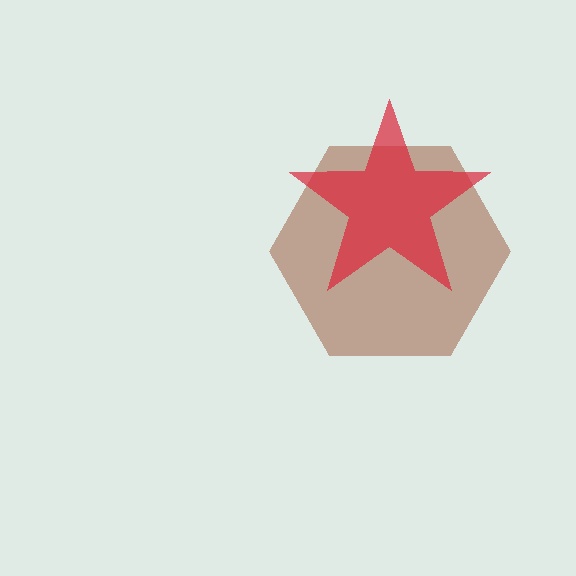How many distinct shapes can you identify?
There are 2 distinct shapes: a brown hexagon, a red star.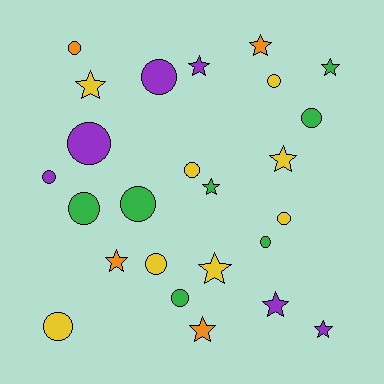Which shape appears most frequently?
Circle, with 14 objects.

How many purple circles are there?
There are 3 purple circles.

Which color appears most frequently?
Yellow, with 8 objects.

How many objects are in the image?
There are 25 objects.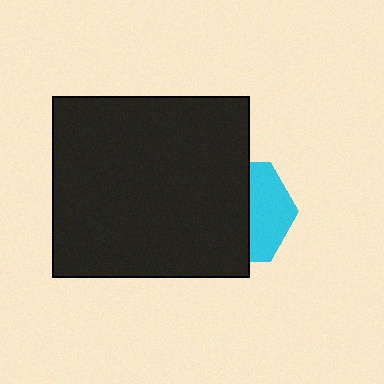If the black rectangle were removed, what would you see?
You would see the complete cyan hexagon.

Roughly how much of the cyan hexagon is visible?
A small part of it is visible (roughly 41%).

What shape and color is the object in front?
The object in front is a black rectangle.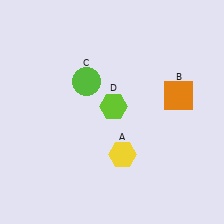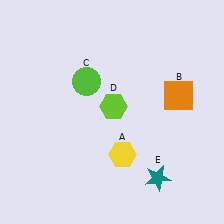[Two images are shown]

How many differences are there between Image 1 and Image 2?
There is 1 difference between the two images.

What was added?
A teal star (E) was added in Image 2.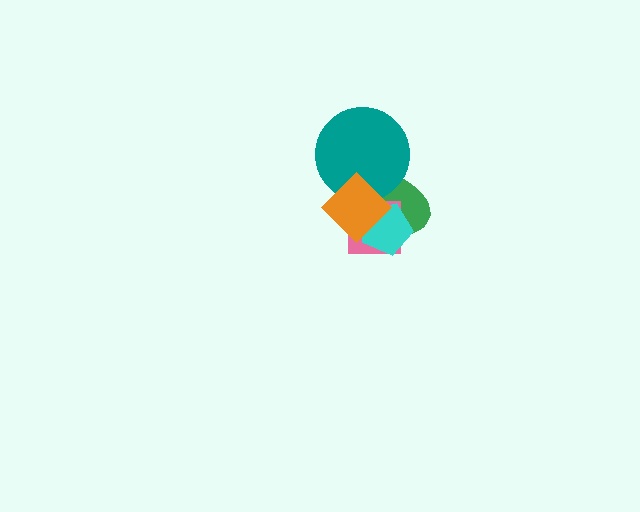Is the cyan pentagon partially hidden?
Yes, it is partially covered by another shape.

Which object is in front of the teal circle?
The orange diamond is in front of the teal circle.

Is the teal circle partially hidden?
Yes, it is partially covered by another shape.